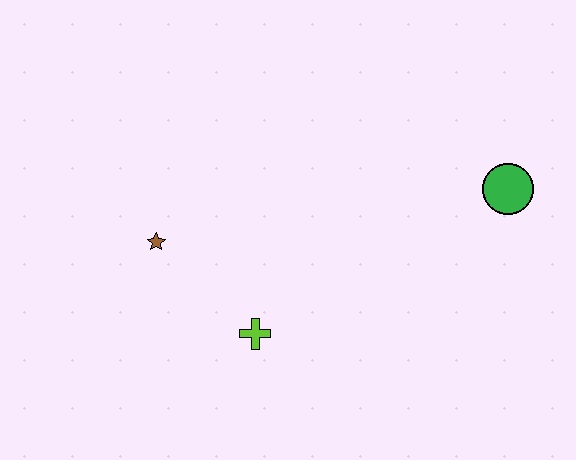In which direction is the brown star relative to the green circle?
The brown star is to the left of the green circle.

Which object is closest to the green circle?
The lime cross is closest to the green circle.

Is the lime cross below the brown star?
Yes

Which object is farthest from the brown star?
The green circle is farthest from the brown star.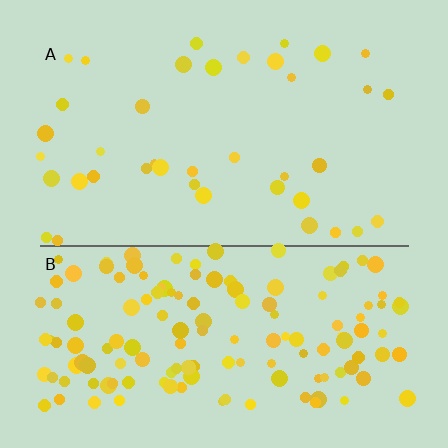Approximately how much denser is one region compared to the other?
Approximately 3.8× — region B over region A.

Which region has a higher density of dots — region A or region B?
B (the bottom).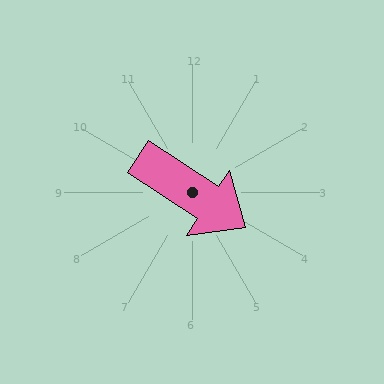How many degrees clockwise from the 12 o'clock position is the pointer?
Approximately 123 degrees.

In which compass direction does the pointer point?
Southeast.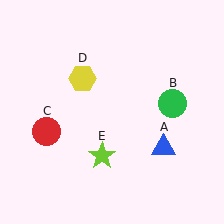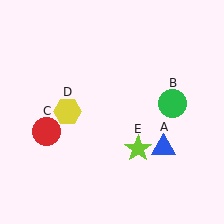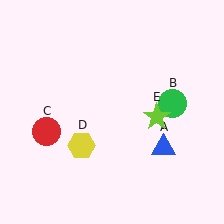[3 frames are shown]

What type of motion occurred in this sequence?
The yellow hexagon (object D), lime star (object E) rotated counterclockwise around the center of the scene.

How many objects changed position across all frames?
2 objects changed position: yellow hexagon (object D), lime star (object E).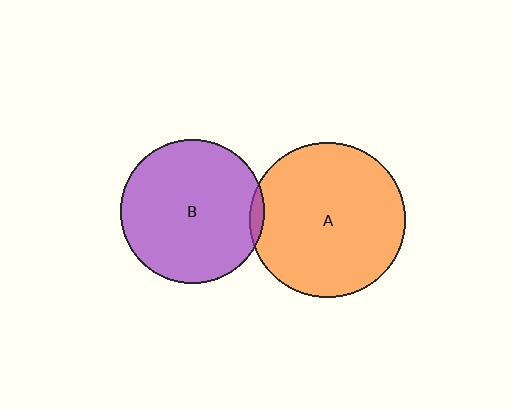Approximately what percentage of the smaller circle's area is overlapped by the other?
Approximately 5%.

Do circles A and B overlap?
Yes.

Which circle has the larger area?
Circle A (orange).